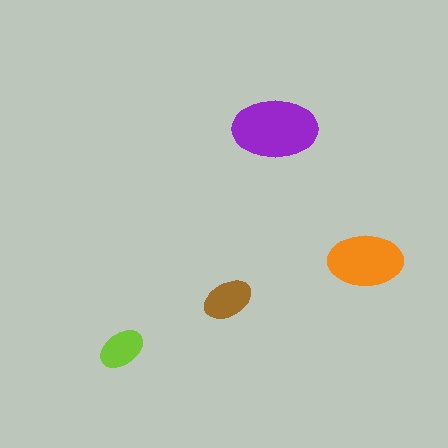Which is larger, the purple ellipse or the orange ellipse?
The purple one.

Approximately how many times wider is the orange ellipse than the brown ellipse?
About 1.5 times wider.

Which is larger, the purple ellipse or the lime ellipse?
The purple one.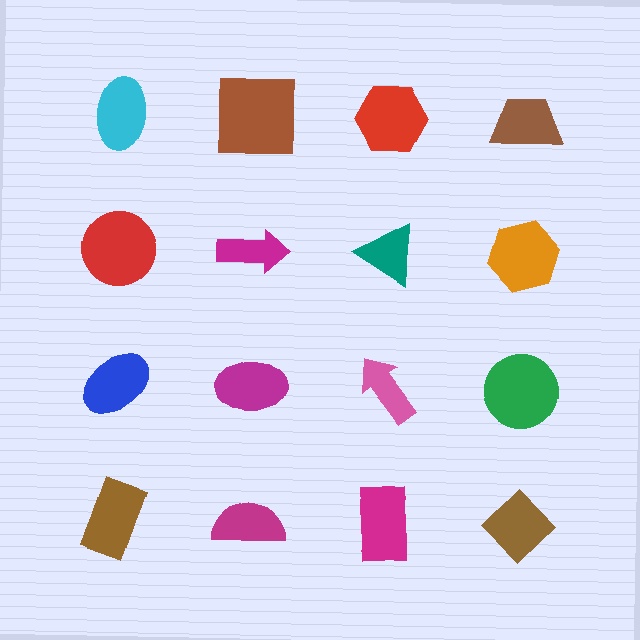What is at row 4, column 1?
A brown rectangle.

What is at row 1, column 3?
A red hexagon.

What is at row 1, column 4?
A brown trapezoid.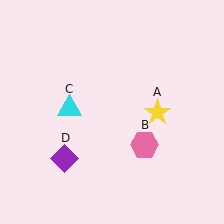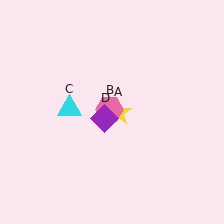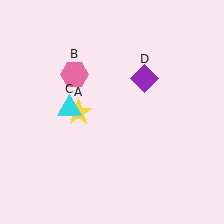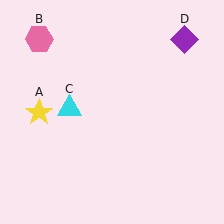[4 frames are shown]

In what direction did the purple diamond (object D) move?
The purple diamond (object D) moved up and to the right.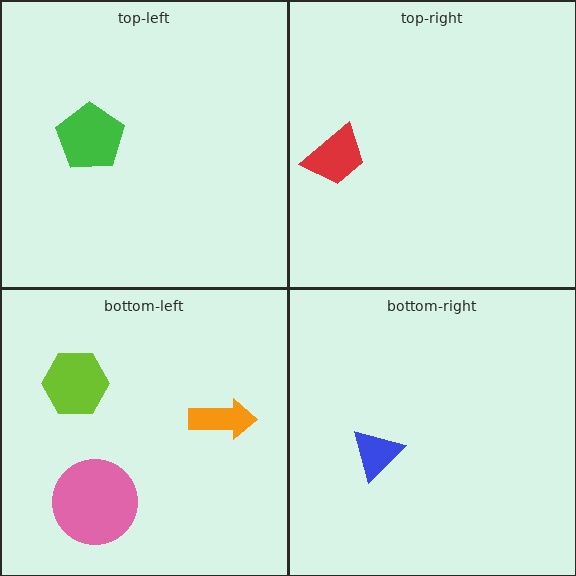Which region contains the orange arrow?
The bottom-left region.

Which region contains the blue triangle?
The bottom-right region.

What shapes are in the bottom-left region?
The pink circle, the orange arrow, the lime hexagon.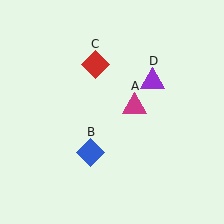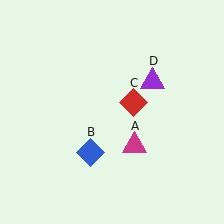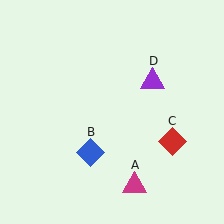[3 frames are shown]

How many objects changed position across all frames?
2 objects changed position: magenta triangle (object A), red diamond (object C).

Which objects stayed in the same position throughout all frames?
Blue diamond (object B) and purple triangle (object D) remained stationary.